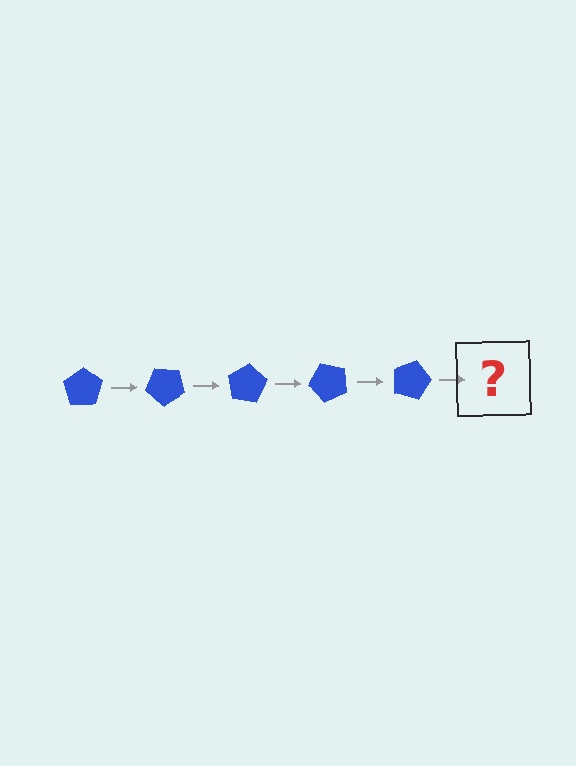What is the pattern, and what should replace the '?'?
The pattern is that the pentagon rotates 40 degrees each step. The '?' should be a blue pentagon rotated 200 degrees.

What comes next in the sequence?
The next element should be a blue pentagon rotated 200 degrees.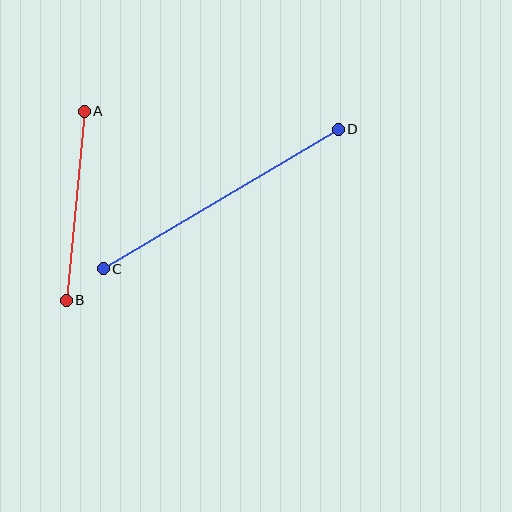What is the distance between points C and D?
The distance is approximately 273 pixels.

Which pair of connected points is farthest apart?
Points C and D are farthest apart.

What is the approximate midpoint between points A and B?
The midpoint is at approximately (75, 206) pixels.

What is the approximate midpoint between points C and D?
The midpoint is at approximately (221, 199) pixels.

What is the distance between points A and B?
The distance is approximately 189 pixels.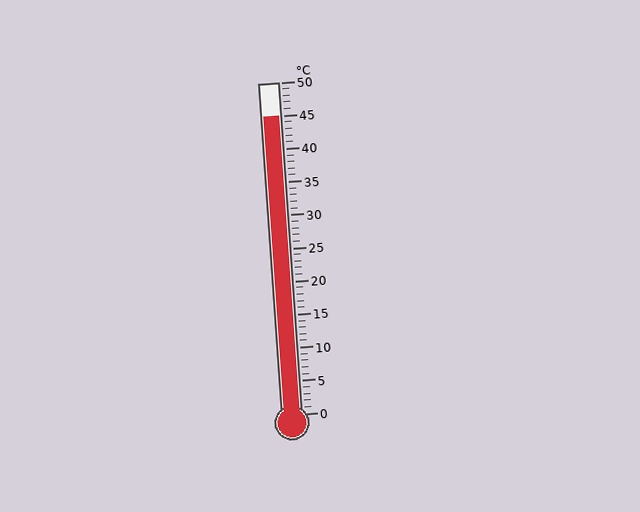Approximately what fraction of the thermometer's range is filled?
The thermometer is filled to approximately 90% of its range.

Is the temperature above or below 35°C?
The temperature is above 35°C.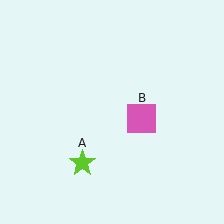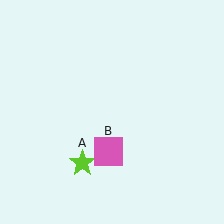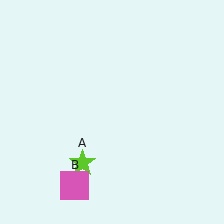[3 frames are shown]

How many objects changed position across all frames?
1 object changed position: pink square (object B).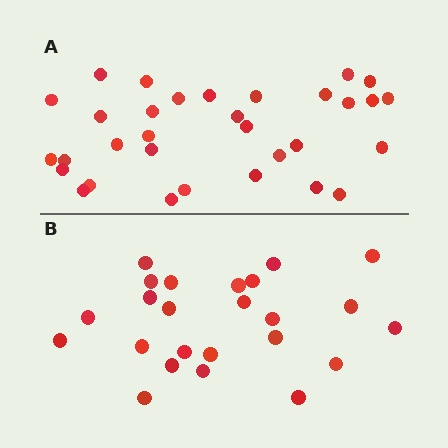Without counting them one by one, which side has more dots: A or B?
Region A (the top region) has more dots.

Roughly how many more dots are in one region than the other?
Region A has roughly 8 or so more dots than region B.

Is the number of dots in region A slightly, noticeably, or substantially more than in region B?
Region A has noticeably more, but not dramatically so. The ratio is roughly 1.3 to 1.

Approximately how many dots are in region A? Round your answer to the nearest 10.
About 30 dots. (The exact count is 32, which rounds to 30.)